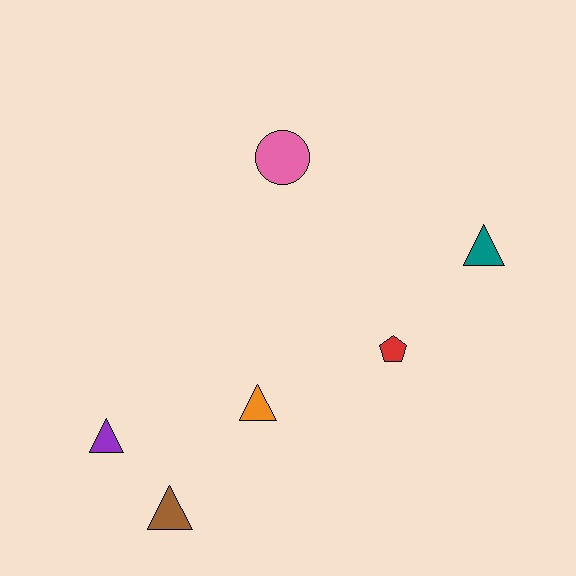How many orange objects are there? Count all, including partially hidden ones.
There is 1 orange object.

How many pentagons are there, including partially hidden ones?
There is 1 pentagon.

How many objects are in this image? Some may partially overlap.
There are 6 objects.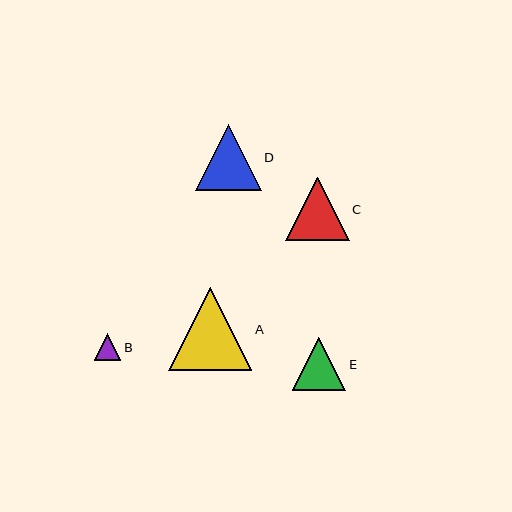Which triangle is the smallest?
Triangle B is the smallest with a size of approximately 26 pixels.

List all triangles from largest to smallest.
From largest to smallest: A, D, C, E, B.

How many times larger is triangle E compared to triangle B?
Triangle E is approximately 2.0 times the size of triangle B.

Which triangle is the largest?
Triangle A is the largest with a size of approximately 83 pixels.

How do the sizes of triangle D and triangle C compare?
Triangle D and triangle C are approximately the same size.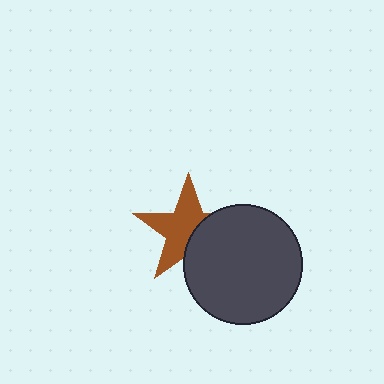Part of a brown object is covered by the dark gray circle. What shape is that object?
It is a star.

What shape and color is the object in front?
The object in front is a dark gray circle.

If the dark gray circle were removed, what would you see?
You would see the complete brown star.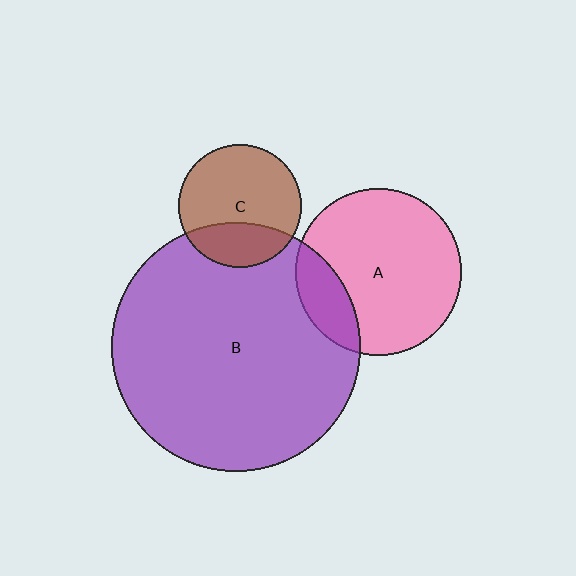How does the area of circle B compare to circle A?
Approximately 2.3 times.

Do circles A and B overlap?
Yes.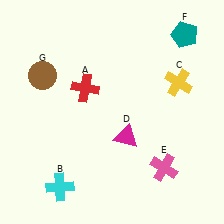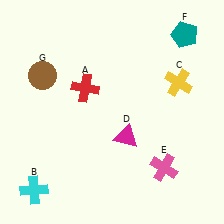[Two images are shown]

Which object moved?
The cyan cross (B) moved left.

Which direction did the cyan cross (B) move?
The cyan cross (B) moved left.